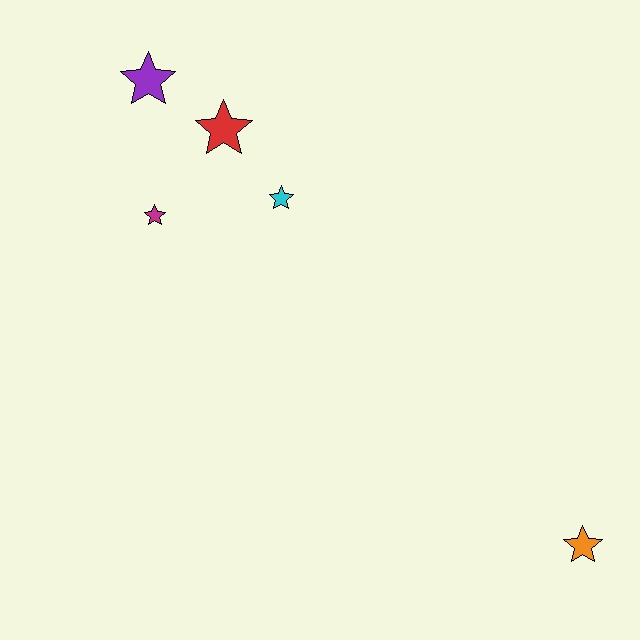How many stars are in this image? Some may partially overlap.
There are 5 stars.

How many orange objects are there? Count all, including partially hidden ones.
There is 1 orange object.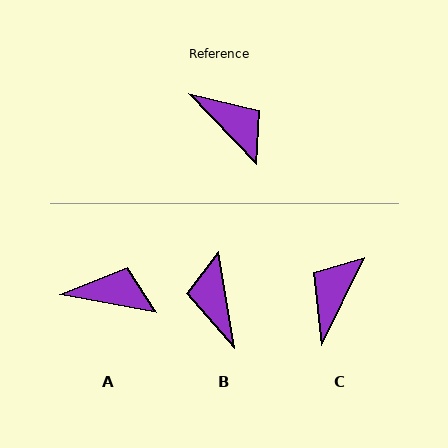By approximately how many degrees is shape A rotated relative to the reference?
Approximately 36 degrees counter-clockwise.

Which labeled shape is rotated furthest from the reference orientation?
B, about 146 degrees away.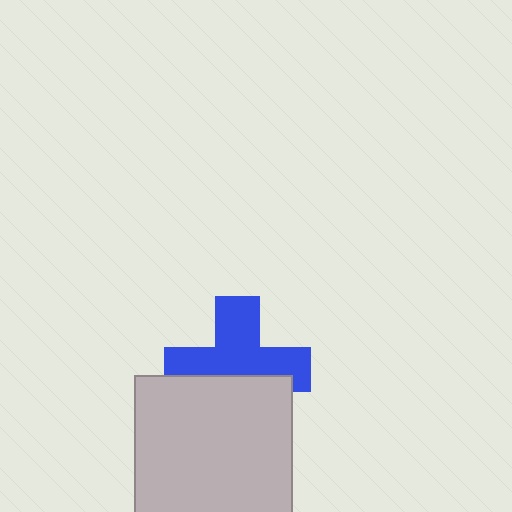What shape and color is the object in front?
The object in front is a light gray rectangle.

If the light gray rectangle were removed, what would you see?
You would see the complete blue cross.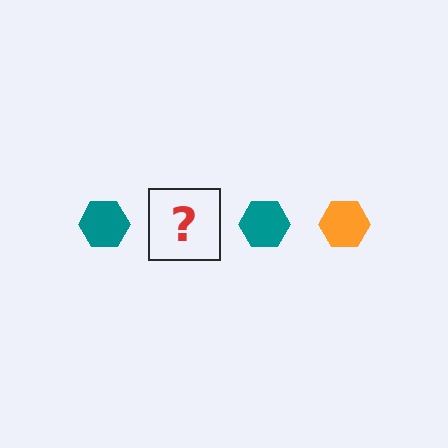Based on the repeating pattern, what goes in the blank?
The blank should be an orange hexagon.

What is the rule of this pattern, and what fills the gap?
The rule is that the pattern cycles through teal, orange hexagons. The gap should be filled with an orange hexagon.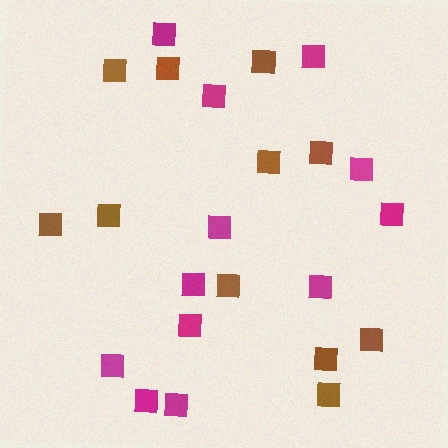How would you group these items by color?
There are 2 groups: one group of brown squares (11) and one group of magenta squares (12).